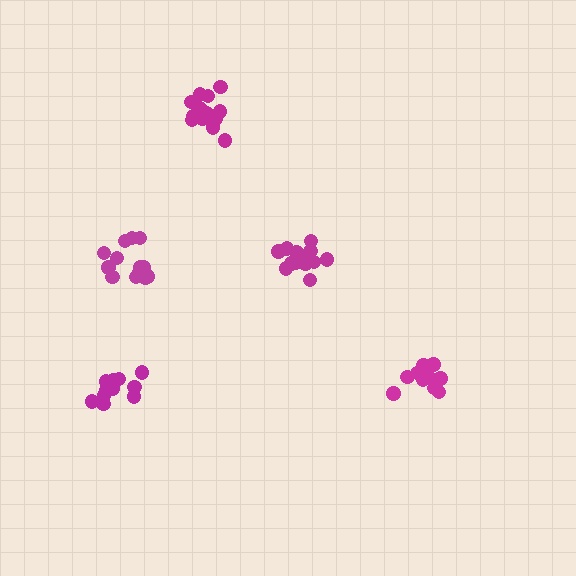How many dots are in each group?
Group 1: 12 dots, Group 2: 15 dots, Group 3: 14 dots, Group 4: 13 dots, Group 5: 14 dots (68 total).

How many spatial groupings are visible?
There are 5 spatial groupings.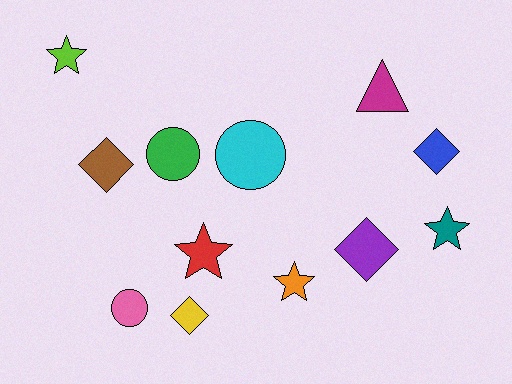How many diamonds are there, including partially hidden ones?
There are 4 diamonds.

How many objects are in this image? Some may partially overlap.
There are 12 objects.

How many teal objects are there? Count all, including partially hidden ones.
There is 1 teal object.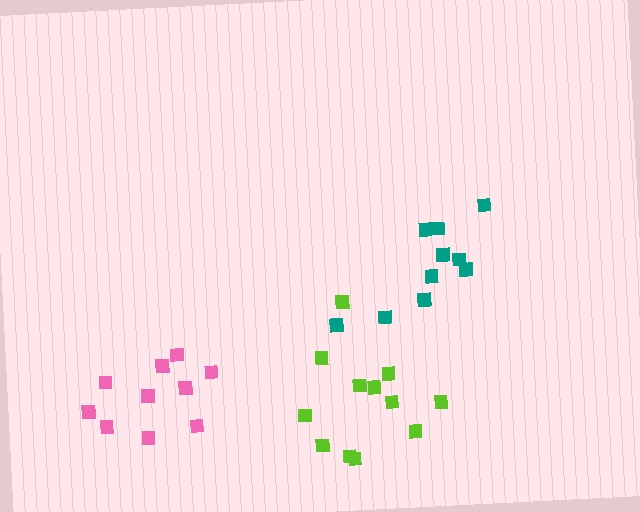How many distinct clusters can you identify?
There are 3 distinct clusters.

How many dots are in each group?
Group 1: 10 dots, Group 2: 10 dots, Group 3: 12 dots (32 total).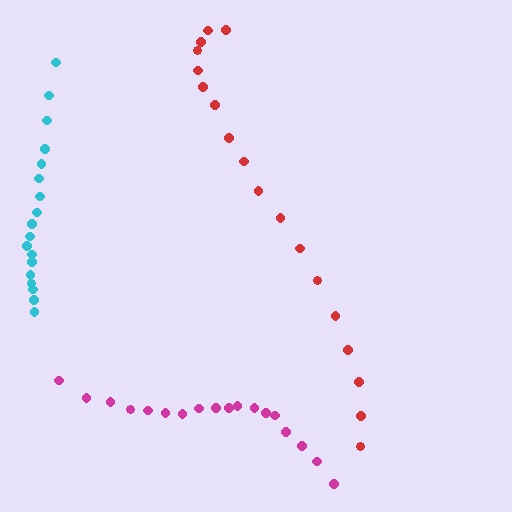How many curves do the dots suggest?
There are 3 distinct paths.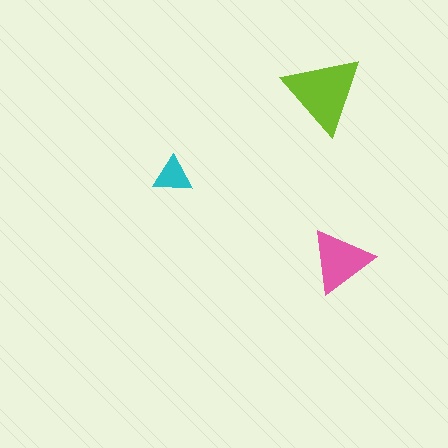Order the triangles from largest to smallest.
the lime one, the pink one, the cyan one.